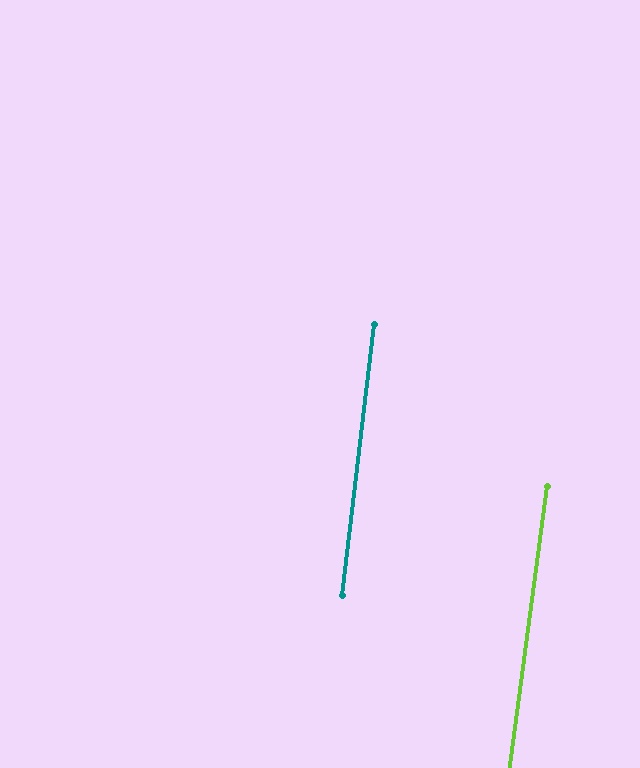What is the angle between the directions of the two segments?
Approximately 1 degree.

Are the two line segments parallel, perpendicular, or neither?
Parallel — their directions differ by only 1.0°.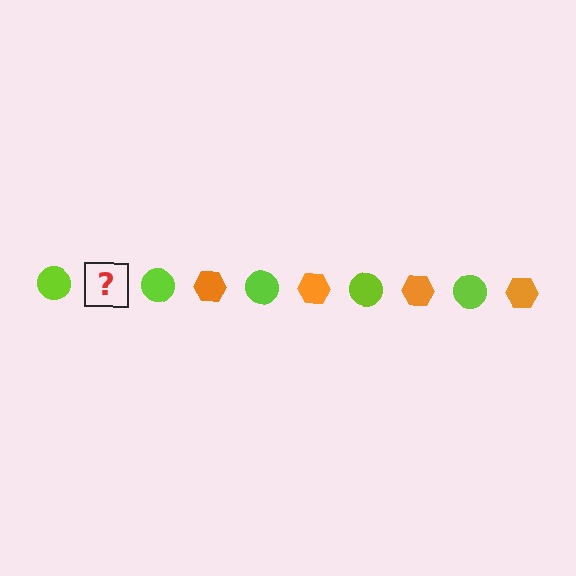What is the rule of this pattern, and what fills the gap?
The rule is that the pattern alternates between lime circle and orange hexagon. The gap should be filled with an orange hexagon.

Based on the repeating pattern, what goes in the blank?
The blank should be an orange hexagon.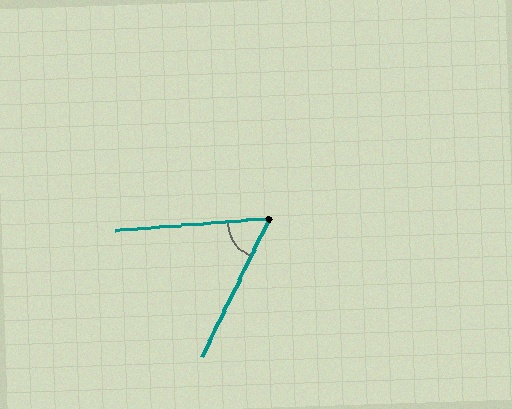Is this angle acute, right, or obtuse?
It is acute.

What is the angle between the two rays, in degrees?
Approximately 60 degrees.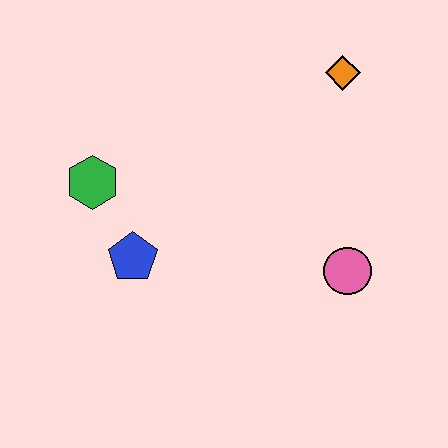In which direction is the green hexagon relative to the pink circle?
The green hexagon is to the left of the pink circle.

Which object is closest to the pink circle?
The orange diamond is closest to the pink circle.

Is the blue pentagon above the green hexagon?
No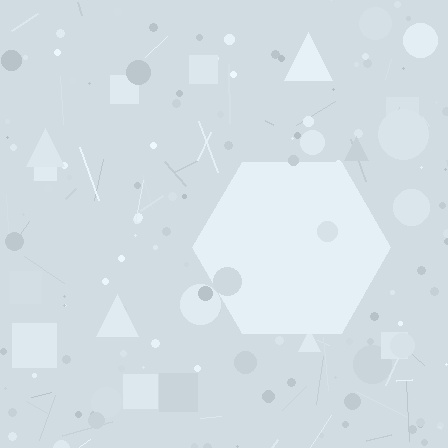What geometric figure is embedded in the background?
A hexagon is embedded in the background.